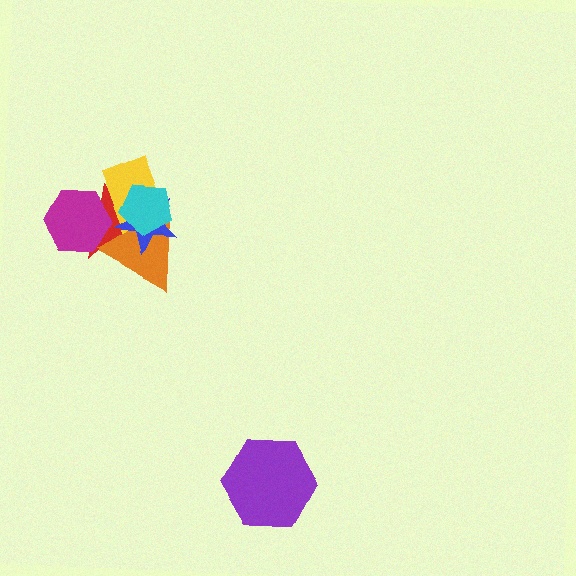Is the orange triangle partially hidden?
Yes, it is partially covered by another shape.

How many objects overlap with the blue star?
4 objects overlap with the blue star.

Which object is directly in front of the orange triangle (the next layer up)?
The magenta hexagon is directly in front of the orange triangle.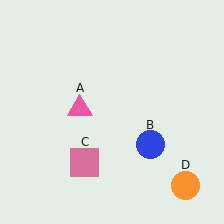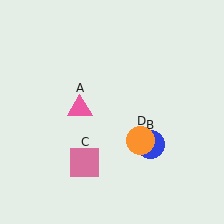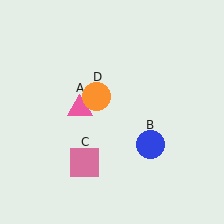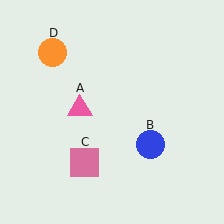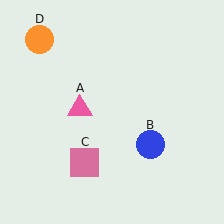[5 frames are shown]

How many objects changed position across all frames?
1 object changed position: orange circle (object D).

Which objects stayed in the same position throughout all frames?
Pink triangle (object A) and blue circle (object B) and pink square (object C) remained stationary.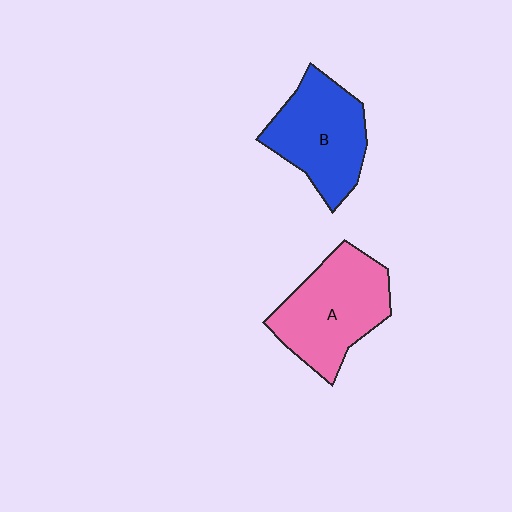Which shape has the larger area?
Shape A (pink).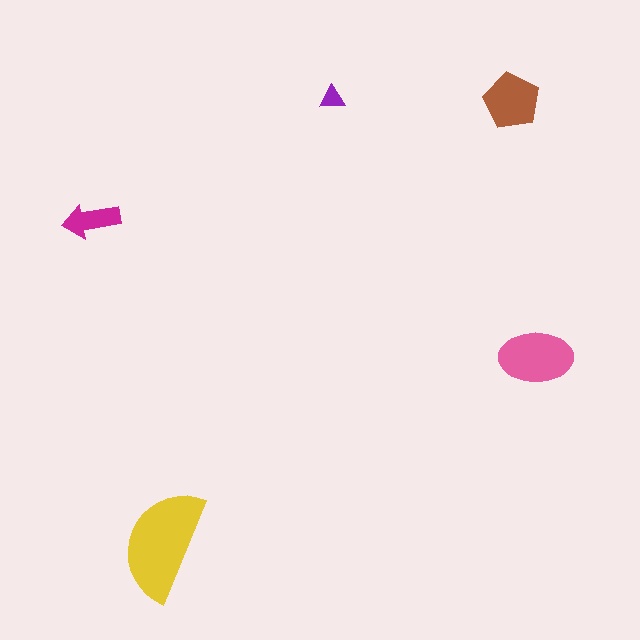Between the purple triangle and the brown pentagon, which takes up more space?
The brown pentagon.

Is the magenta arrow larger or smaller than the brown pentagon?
Smaller.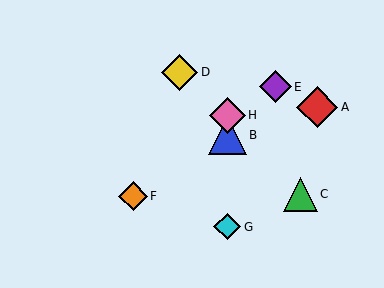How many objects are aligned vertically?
3 objects (B, G, H) are aligned vertically.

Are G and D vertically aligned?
No, G is at x≈227 and D is at x≈180.